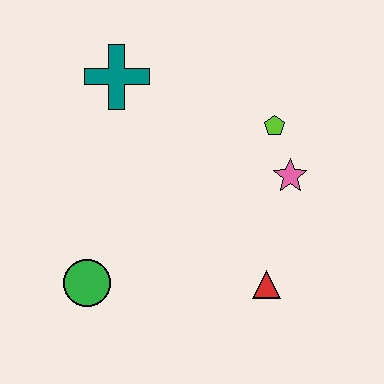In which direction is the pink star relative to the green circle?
The pink star is to the right of the green circle.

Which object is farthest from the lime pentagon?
The green circle is farthest from the lime pentagon.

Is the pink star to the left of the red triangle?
No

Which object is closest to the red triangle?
The pink star is closest to the red triangle.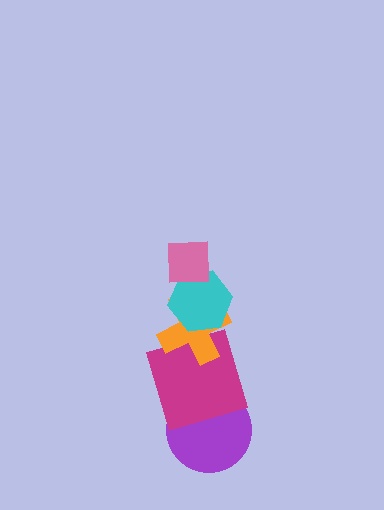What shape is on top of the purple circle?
The magenta square is on top of the purple circle.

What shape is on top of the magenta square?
The orange cross is on top of the magenta square.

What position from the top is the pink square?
The pink square is 1st from the top.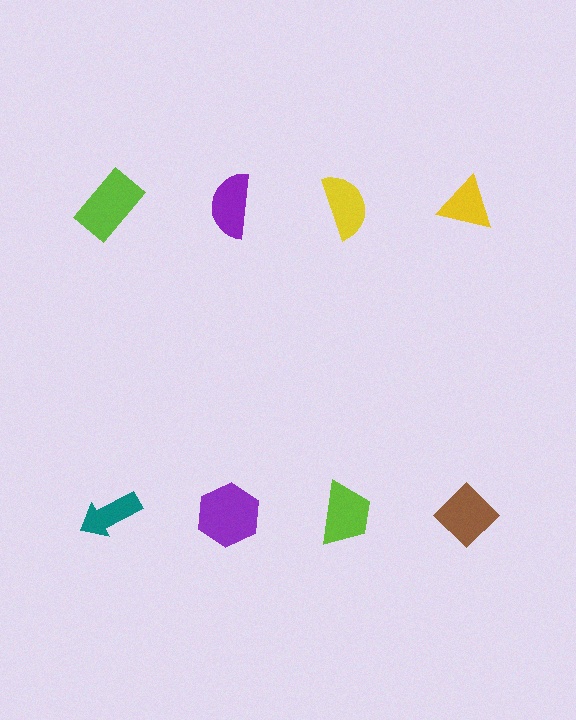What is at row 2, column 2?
A purple hexagon.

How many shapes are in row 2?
4 shapes.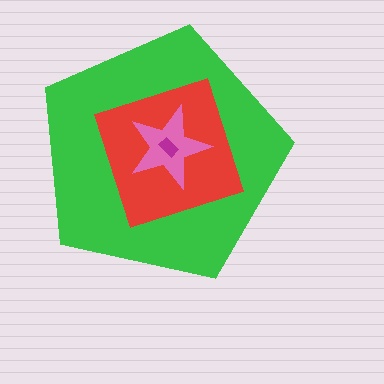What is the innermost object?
The magenta rectangle.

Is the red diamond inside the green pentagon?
Yes.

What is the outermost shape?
The green pentagon.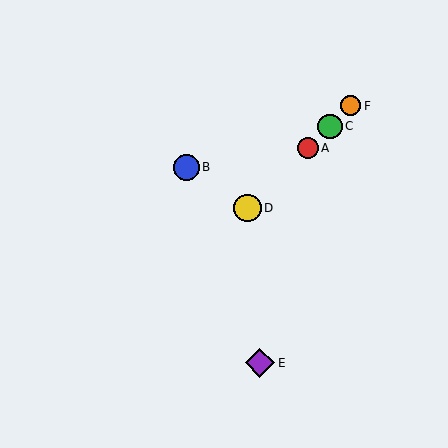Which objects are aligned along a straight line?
Objects A, C, D, F are aligned along a straight line.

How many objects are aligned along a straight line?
4 objects (A, C, D, F) are aligned along a straight line.